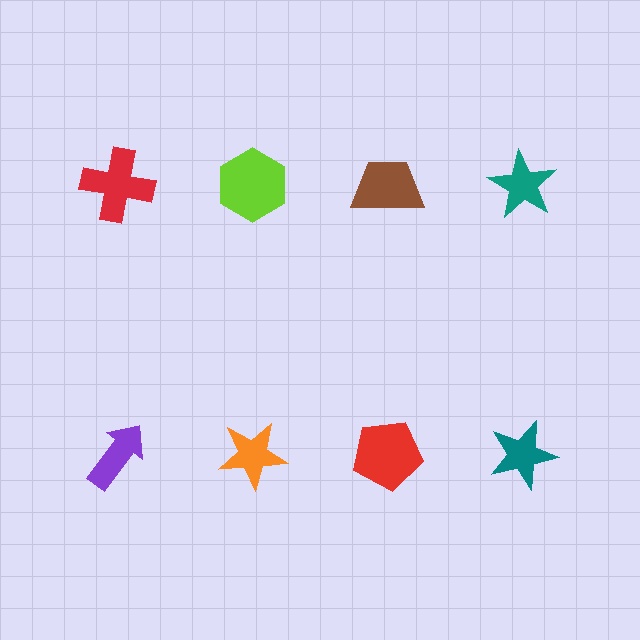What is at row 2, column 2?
An orange star.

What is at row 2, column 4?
A teal star.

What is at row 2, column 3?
A red pentagon.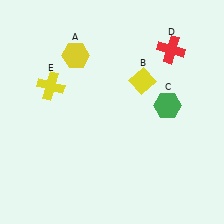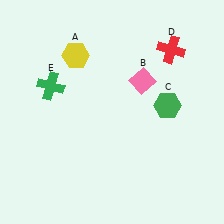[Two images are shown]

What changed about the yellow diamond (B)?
In Image 1, B is yellow. In Image 2, it changed to pink.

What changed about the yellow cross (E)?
In Image 1, E is yellow. In Image 2, it changed to green.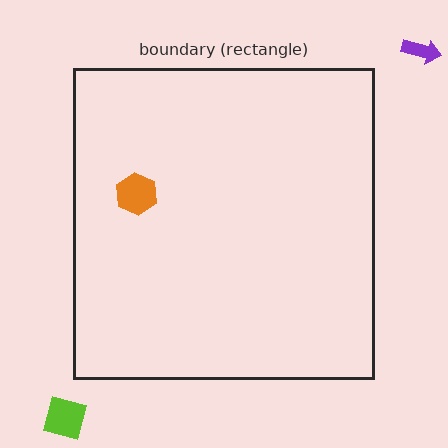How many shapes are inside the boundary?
1 inside, 2 outside.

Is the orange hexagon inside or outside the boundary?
Inside.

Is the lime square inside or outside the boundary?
Outside.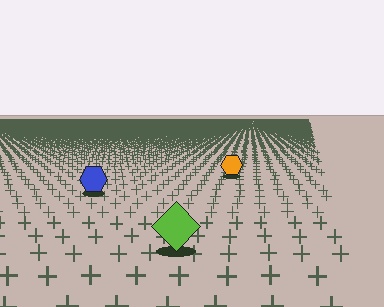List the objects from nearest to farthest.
From nearest to farthest: the lime diamond, the blue hexagon, the orange hexagon.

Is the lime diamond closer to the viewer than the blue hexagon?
Yes. The lime diamond is closer — you can tell from the texture gradient: the ground texture is coarser near it.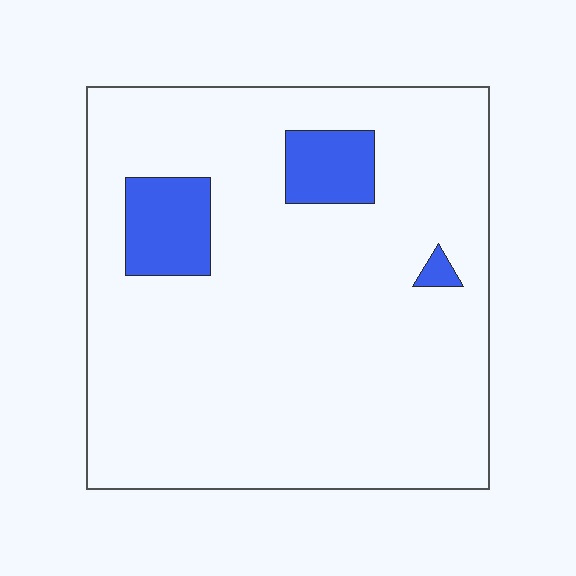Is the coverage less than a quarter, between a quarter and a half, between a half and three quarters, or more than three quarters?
Less than a quarter.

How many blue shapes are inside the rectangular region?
3.